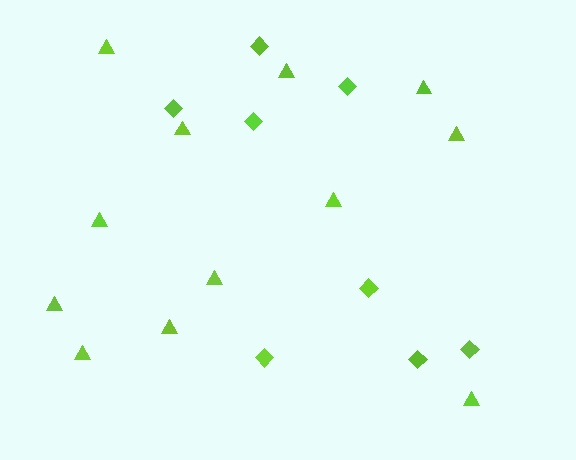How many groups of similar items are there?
There are 2 groups: one group of triangles (12) and one group of diamonds (8).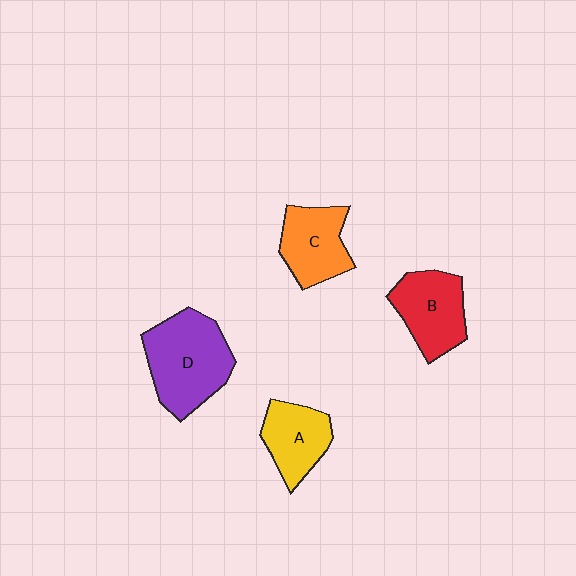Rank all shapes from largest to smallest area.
From largest to smallest: D (purple), B (red), C (orange), A (yellow).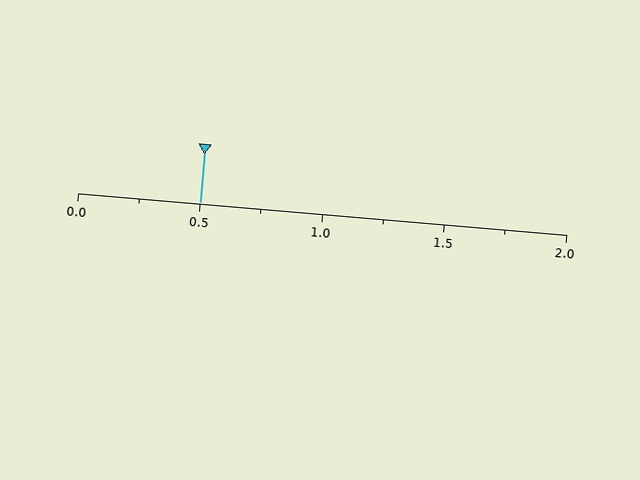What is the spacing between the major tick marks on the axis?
The major ticks are spaced 0.5 apart.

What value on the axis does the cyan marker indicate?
The marker indicates approximately 0.5.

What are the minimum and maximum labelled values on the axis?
The axis runs from 0.0 to 2.0.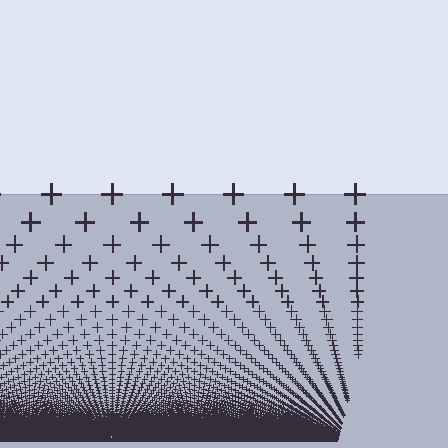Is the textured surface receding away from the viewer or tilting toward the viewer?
The surface appears to tilt toward the viewer. Texture elements get larger and sparser toward the top.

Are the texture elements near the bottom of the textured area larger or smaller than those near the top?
Smaller. The gradient is inverted — elements near the bottom are smaller and denser.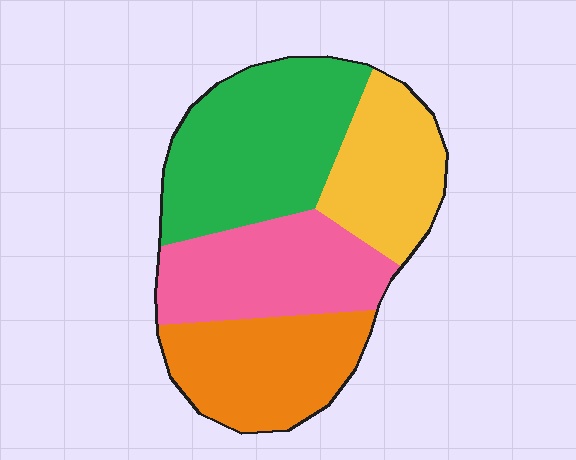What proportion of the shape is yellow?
Yellow takes up about one fifth (1/5) of the shape.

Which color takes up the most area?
Green, at roughly 30%.